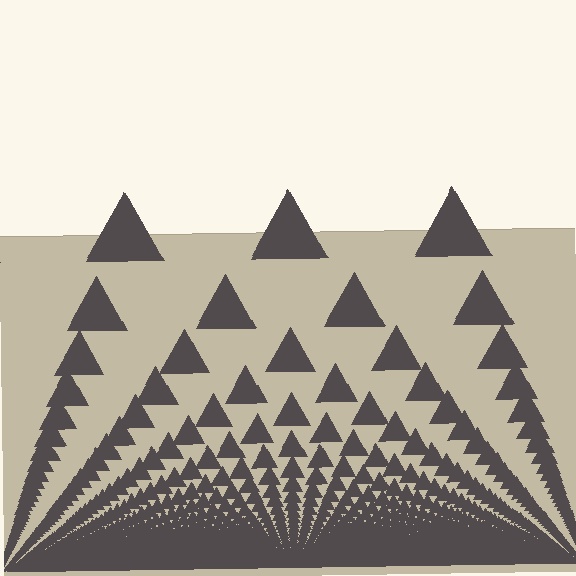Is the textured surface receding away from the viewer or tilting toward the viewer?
The surface appears to tilt toward the viewer. Texture elements get larger and sparser toward the top.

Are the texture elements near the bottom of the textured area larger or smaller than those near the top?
Smaller. The gradient is inverted — elements near the bottom are smaller and denser.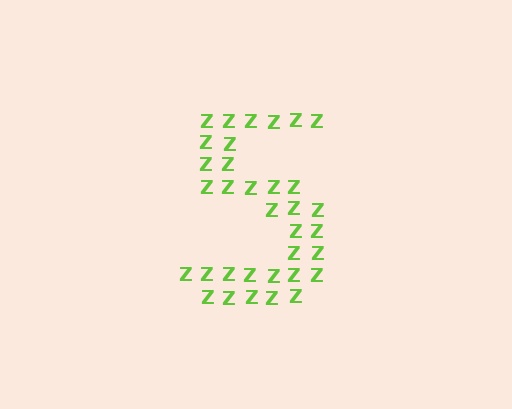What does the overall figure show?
The overall figure shows the digit 5.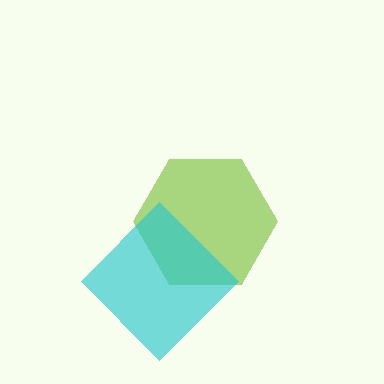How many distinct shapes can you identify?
There are 2 distinct shapes: a lime hexagon, a cyan diamond.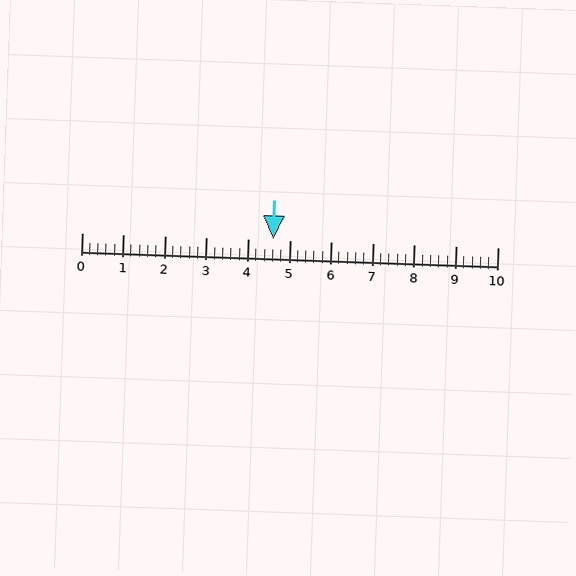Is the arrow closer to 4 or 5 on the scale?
The arrow is closer to 5.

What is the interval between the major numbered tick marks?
The major tick marks are spaced 1 units apart.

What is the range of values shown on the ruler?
The ruler shows values from 0 to 10.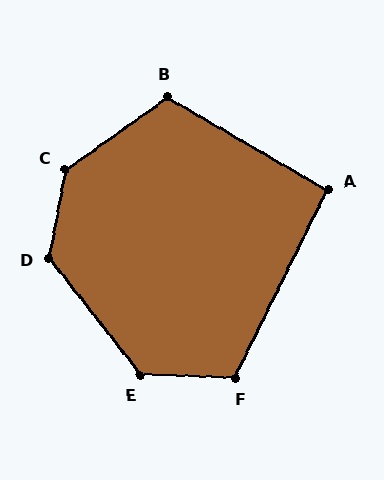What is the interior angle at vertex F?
Approximately 114 degrees (obtuse).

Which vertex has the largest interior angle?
C, at approximately 136 degrees.